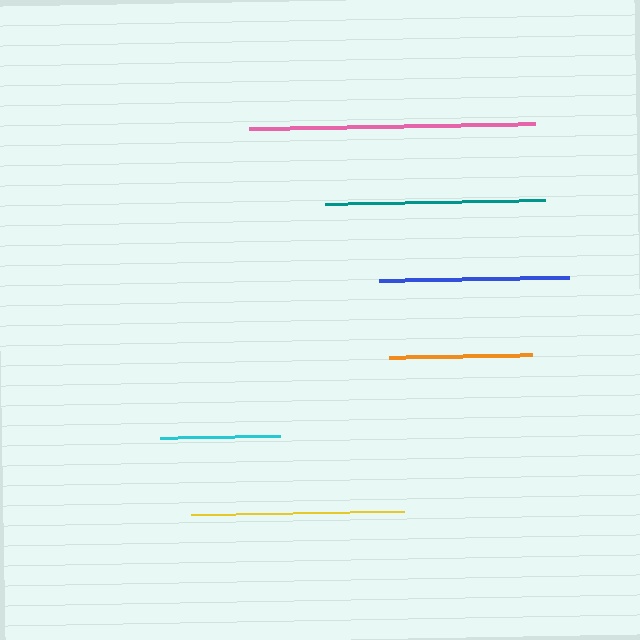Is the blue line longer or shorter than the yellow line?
The yellow line is longer than the blue line.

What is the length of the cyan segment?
The cyan segment is approximately 119 pixels long.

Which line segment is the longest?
The pink line is the longest at approximately 287 pixels.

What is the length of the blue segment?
The blue segment is approximately 190 pixels long.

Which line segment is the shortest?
The cyan line is the shortest at approximately 119 pixels.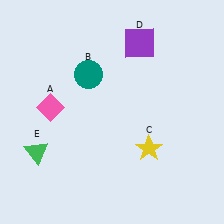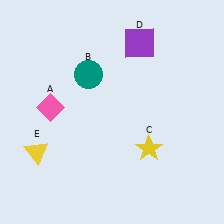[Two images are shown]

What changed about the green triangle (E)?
In Image 1, E is green. In Image 2, it changed to yellow.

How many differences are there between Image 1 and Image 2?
There is 1 difference between the two images.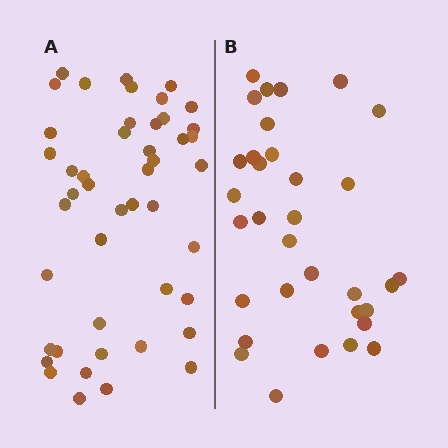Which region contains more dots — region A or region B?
Region A (the left region) has more dots.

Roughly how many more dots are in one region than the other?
Region A has approximately 15 more dots than region B.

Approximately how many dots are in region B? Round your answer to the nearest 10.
About 30 dots. (The exact count is 33, which rounds to 30.)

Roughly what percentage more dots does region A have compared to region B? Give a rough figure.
About 40% more.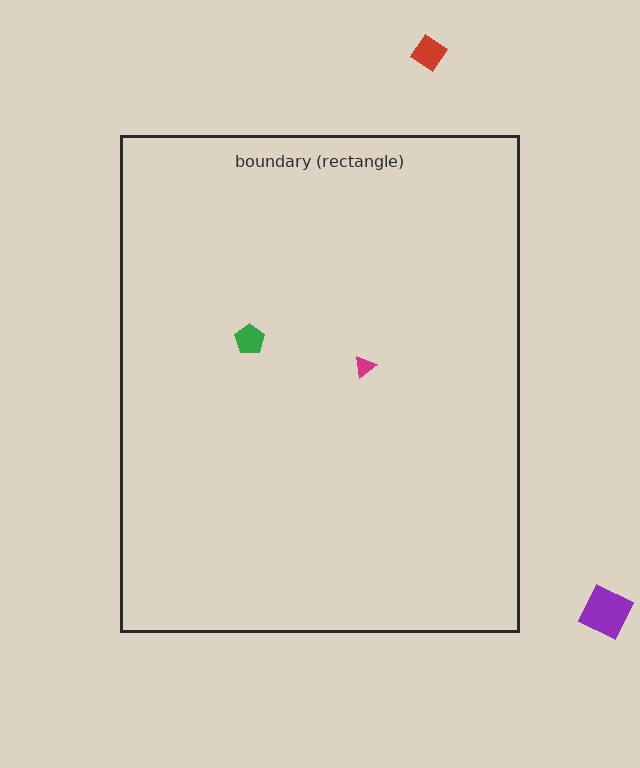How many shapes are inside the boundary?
2 inside, 2 outside.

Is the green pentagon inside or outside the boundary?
Inside.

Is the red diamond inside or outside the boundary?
Outside.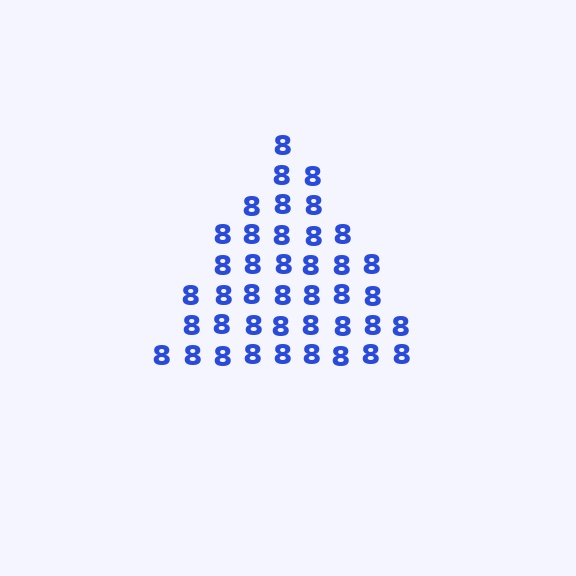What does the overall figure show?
The overall figure shows a triangle.